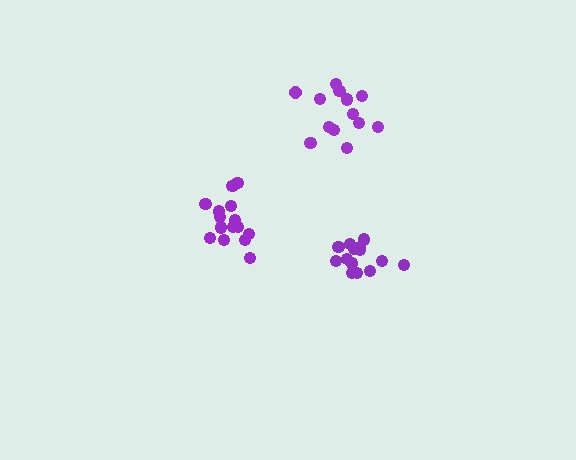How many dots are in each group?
Group 1: 14 dots, Group 2: 15 dots, Group 3: 13 dots (42 total).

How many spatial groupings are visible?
There are 3 spatial groupings.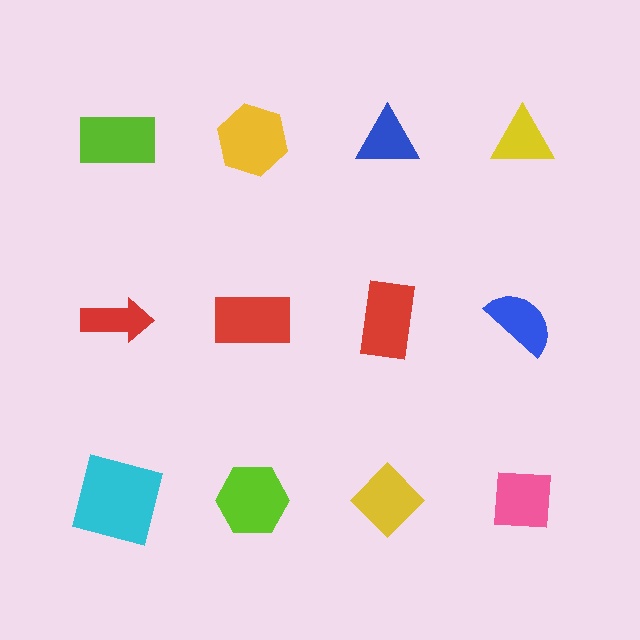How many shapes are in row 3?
4 shapes.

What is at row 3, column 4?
A pink square.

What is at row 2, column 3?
A red rectangle.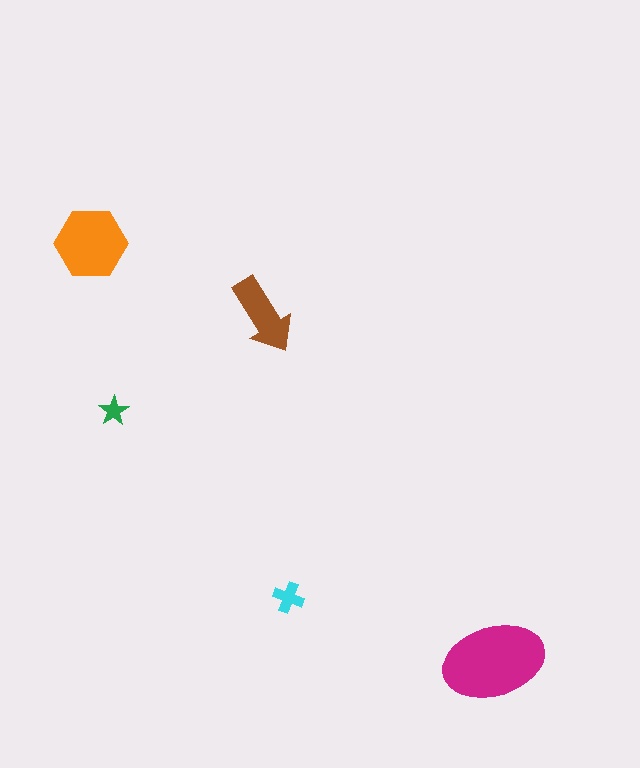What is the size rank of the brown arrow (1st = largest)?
3rd.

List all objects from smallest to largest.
The green star, the cyan cross, the brown arrow, the orange hexagon, the magenta ellipse.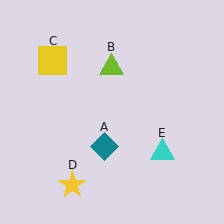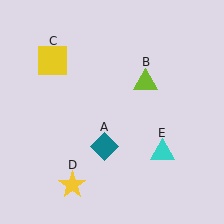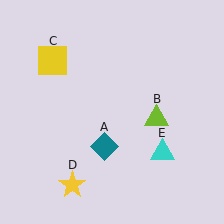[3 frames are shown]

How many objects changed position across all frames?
1 object changed position: lime triangle (object B).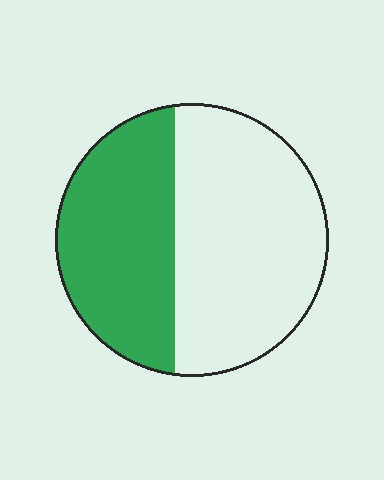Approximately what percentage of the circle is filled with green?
Approximately 40%.